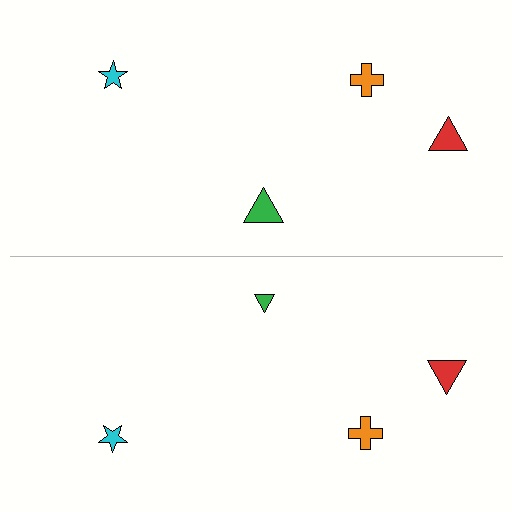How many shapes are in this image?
There are 8 shapes in this image.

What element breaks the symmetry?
The green triangle on the bottom side has a different size than its mirror counterpart.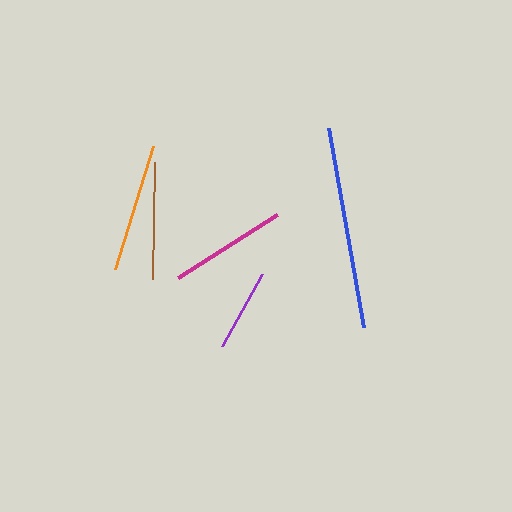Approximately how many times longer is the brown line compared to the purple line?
The brown line is approximately 1.4 times the length of the purple line.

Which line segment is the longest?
The blue line is the longest at approximately 202 pixels.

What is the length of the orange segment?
The orange segment is approximately 129 pixels long.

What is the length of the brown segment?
The brown segment is approximately 117 pixels long.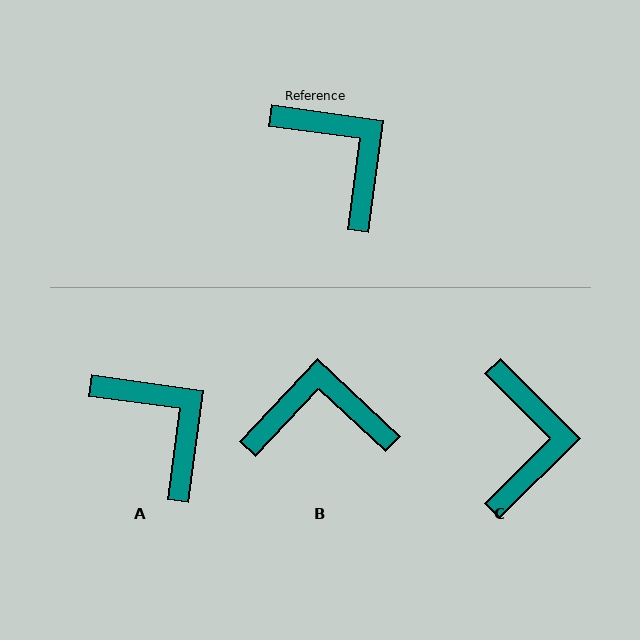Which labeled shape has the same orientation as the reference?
A.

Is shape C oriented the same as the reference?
No, it is off by about 37 degrees.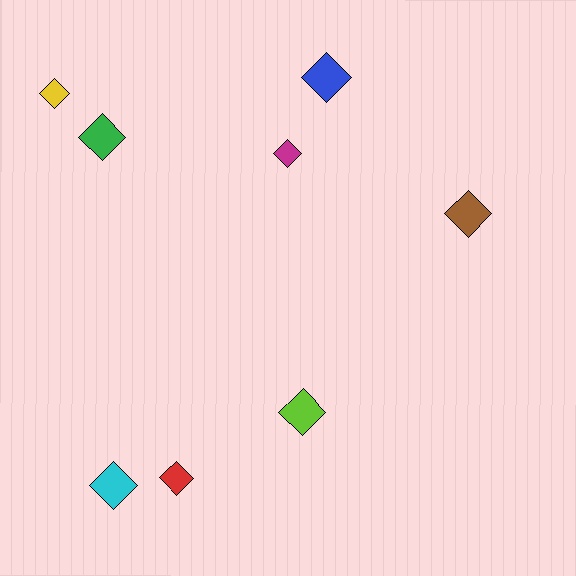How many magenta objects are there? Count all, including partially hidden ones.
There is 1 magenta object.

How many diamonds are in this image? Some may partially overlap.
There are 8 diamonds.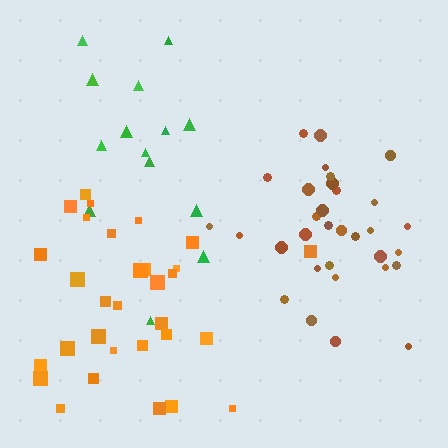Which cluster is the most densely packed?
Brown.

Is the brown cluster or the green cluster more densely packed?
Brown.